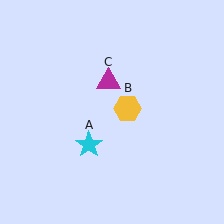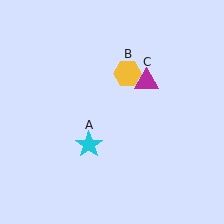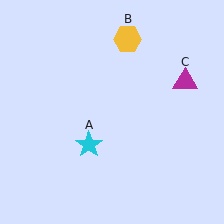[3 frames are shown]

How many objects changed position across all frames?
2 objects changed position: yellow hexagon (object B), magenta triangle (object C).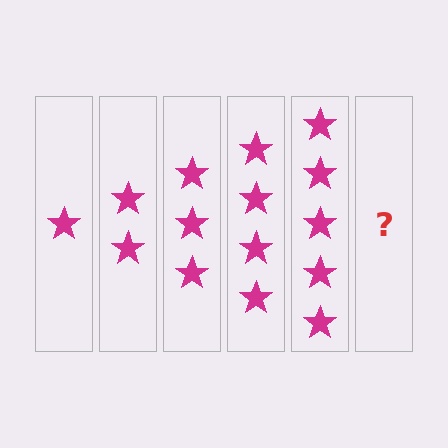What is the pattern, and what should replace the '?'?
The pattern is that each step adds one more star. The '?' should be 6 stars.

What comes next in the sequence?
The next element should be 6 stars.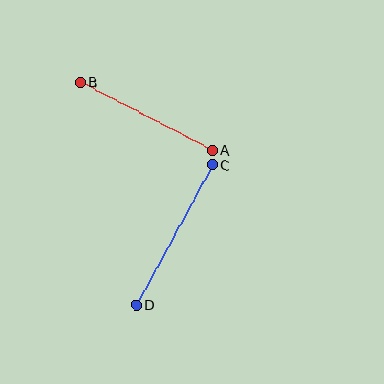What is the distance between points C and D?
The distance is approximately 160 pixels.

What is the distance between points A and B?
The distance is approximately 148 pixels.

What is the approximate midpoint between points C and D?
The midpoint is at approximately (174, 235) pixels.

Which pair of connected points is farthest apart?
Points C and D are farthest apart.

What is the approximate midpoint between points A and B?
The midpoint is at approximately (146, 116) pixels.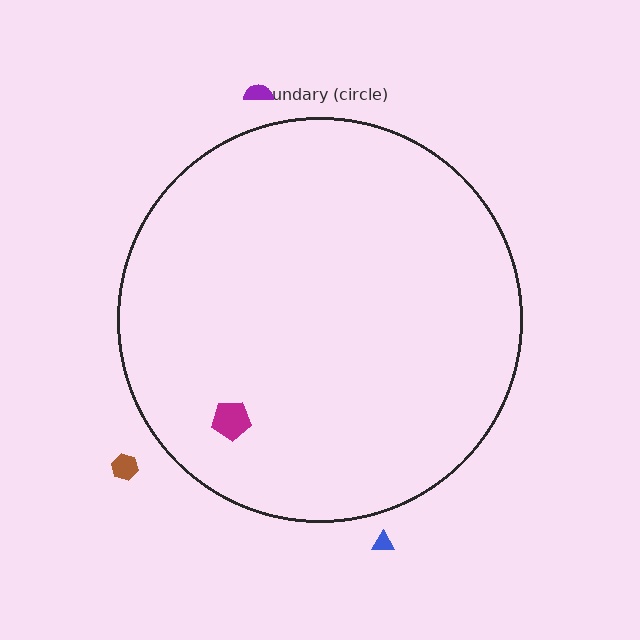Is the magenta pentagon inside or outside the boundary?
Inside.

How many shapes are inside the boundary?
1 inside, 3 outside.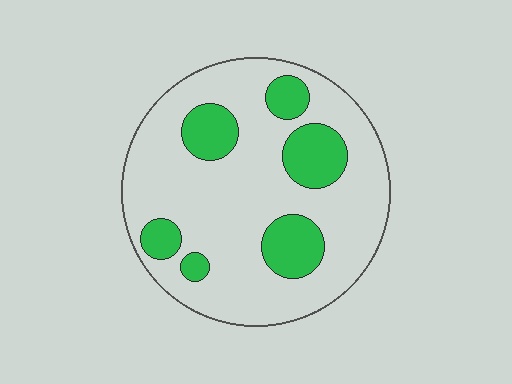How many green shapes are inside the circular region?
6.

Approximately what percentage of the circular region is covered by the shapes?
Approximately 25%.